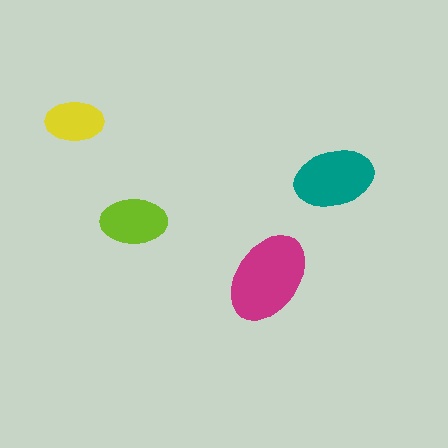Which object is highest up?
The yellow ellipse is topmost.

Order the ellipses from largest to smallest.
the magenta one, the teal one, the lime one, the yellow one.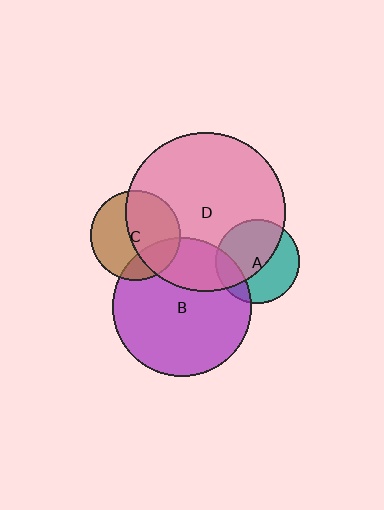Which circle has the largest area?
Circle D (pink).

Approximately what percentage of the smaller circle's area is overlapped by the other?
Approximately 55%.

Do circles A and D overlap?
Yes.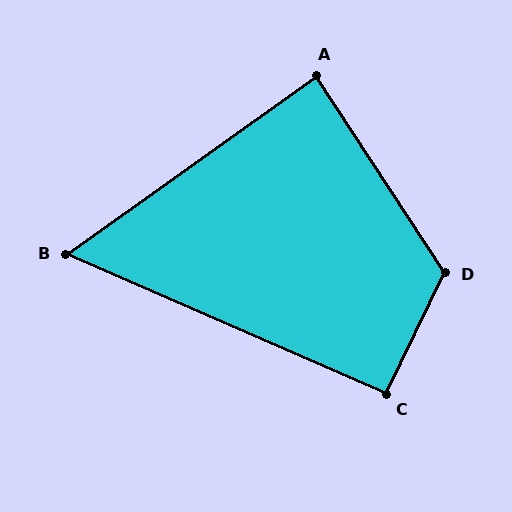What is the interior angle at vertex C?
Approximately 92 degrees (approximately right).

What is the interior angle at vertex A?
Approximately 88 degrees (approximately right).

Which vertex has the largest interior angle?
D, at approximately 121 degrees.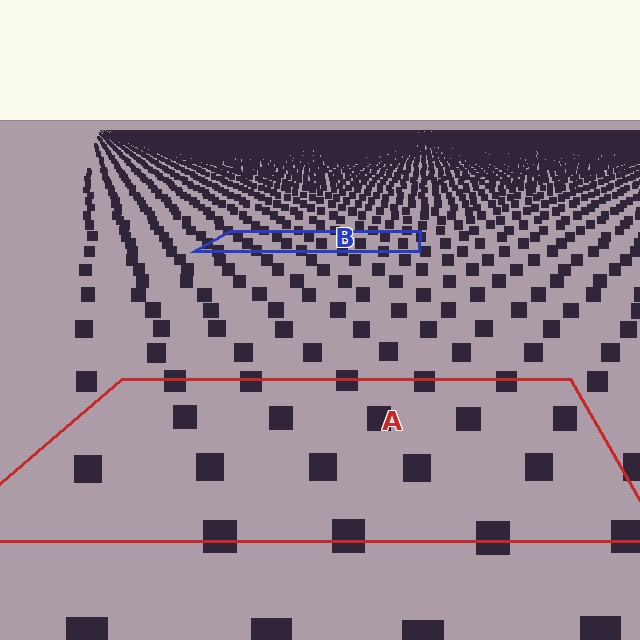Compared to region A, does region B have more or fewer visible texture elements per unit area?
Region B has more texture elements per unit area — they are packed more densely because it is farther away.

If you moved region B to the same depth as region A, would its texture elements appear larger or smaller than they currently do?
They would appear larger. At a closer depth, the same texture elements are projected at a bigger on-screen size.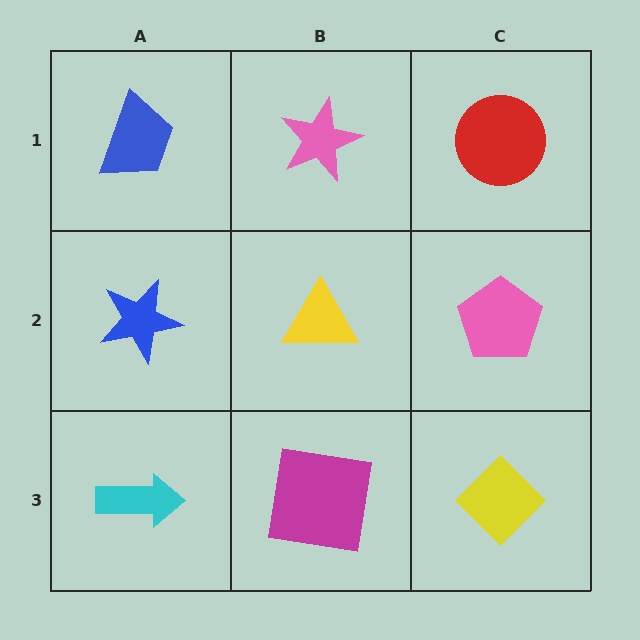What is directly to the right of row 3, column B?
A yellow diamond.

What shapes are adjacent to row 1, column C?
A pink pentagon (row 2, column C), a pink star (row 1, column B).